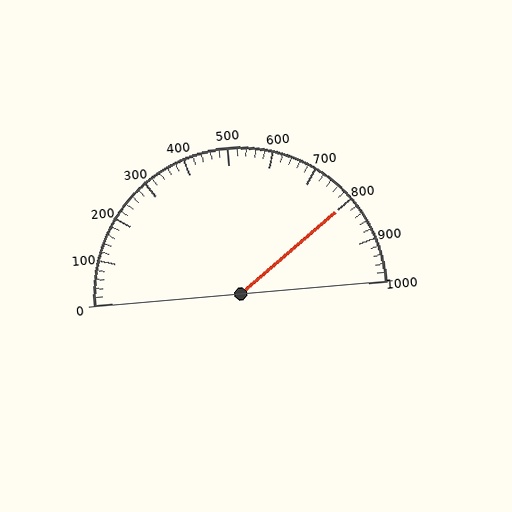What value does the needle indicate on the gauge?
The needle indicates approximately 800.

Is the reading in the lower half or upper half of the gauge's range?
The reading is in the upper half of the range (0 to 1000).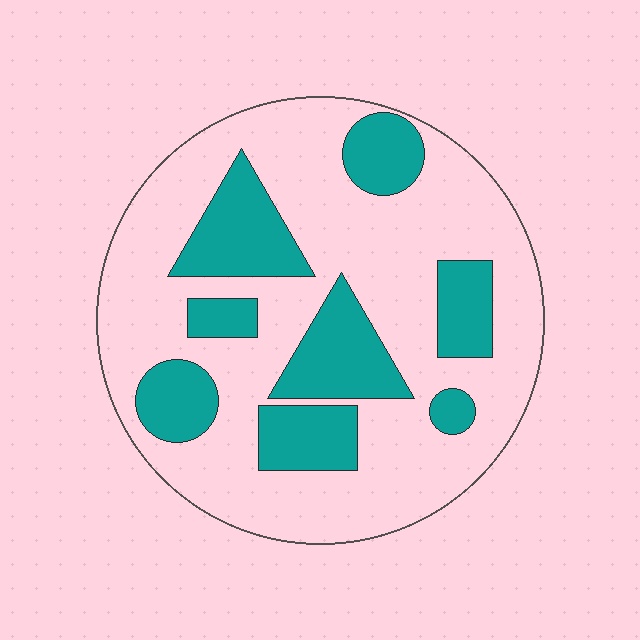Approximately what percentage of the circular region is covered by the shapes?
Approximately 30%.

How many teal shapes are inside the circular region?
8.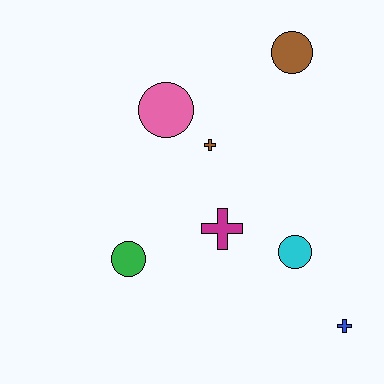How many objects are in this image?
There are 7 objects.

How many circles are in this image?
There are 4 circles.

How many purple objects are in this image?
There are no purple objects.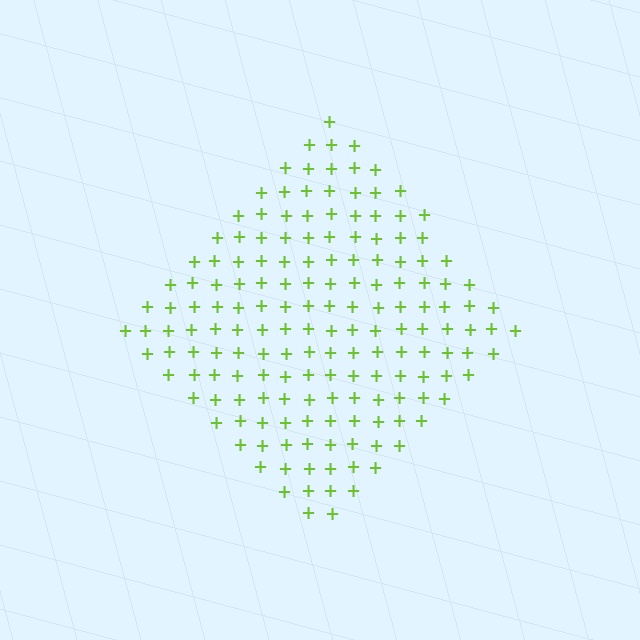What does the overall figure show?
The overall figure shows a diamond.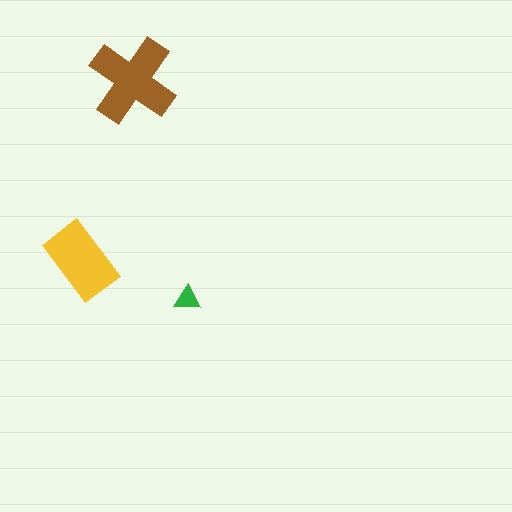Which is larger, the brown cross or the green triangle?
The brown cross.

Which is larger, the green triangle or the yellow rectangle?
The yellow rectangle.